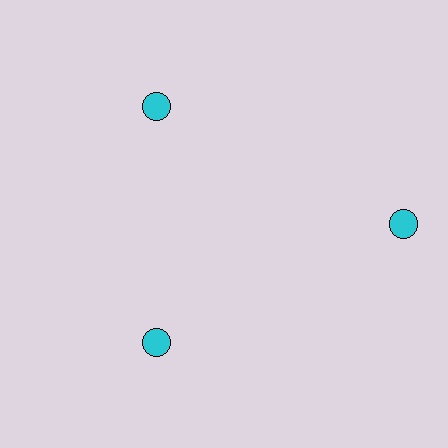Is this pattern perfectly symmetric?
No. The 3 cyan circles are arranged in a ring, but one element near the 3 o'clock position is pushed outward from the center, breaking the 3-fold rotational symmetry.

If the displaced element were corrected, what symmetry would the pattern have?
It would have 3-fold rotational symmetry — the pattern would map onto itself every 120 degrees.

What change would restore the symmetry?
The symmetry would be restored by moving it inward, back onto the ring so that all 3 circles sit at equal angles and equal distance from the center.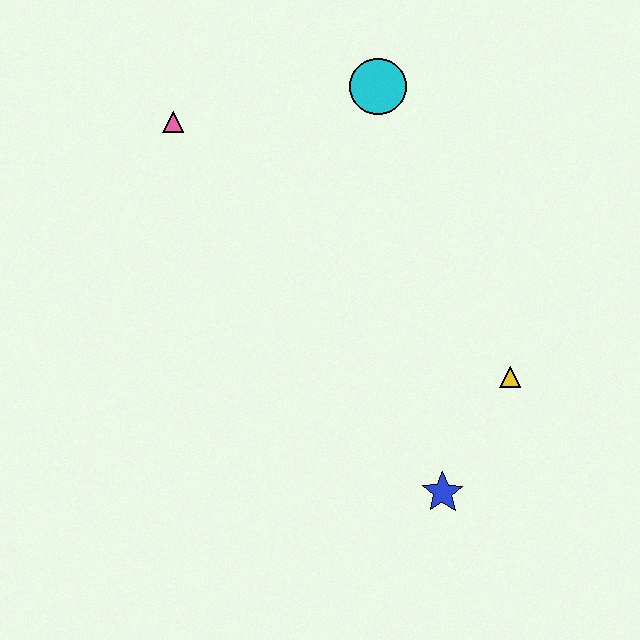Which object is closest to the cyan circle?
The pink triangle is closest to the cyan circle.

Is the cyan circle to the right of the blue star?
No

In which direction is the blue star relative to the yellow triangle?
The blue star is below the yellow triangle.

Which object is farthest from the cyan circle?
The blue star is farthest from the cyan circle.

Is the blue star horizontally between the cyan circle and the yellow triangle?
Yes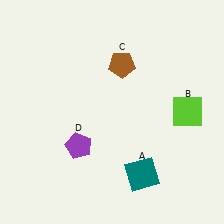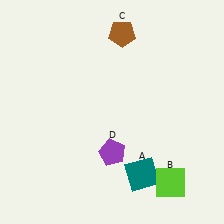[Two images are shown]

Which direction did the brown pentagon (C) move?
The brown pentagon (C) moved up.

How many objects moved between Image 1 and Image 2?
3 objects moved between the two images.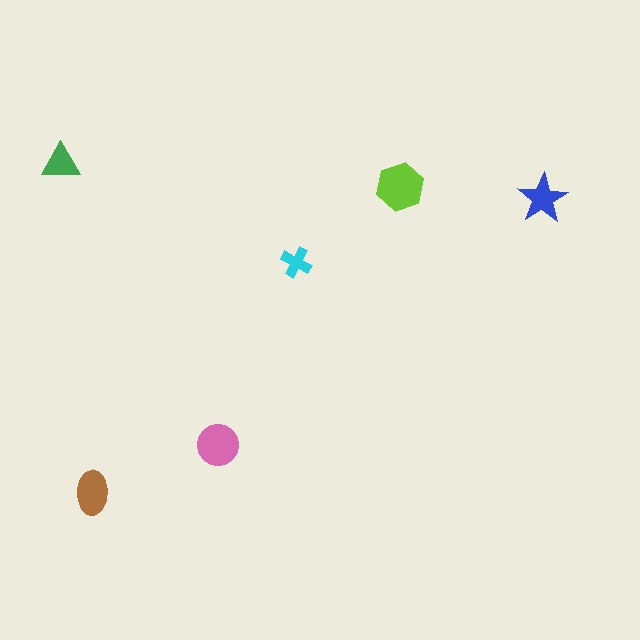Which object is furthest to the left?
The green triangle is leftmost.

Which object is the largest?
The lime hexagon.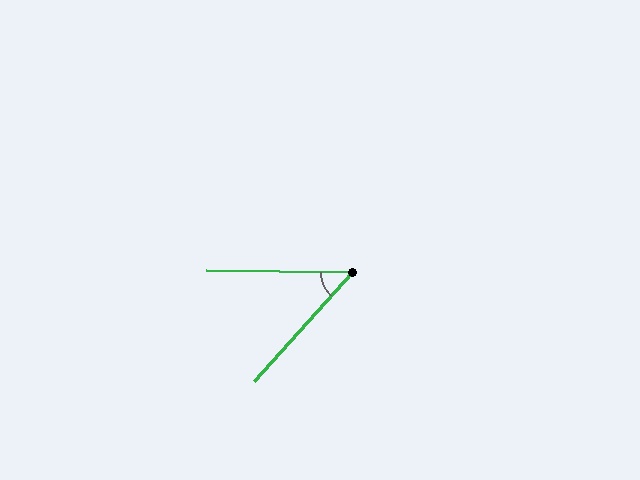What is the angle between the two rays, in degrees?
Approximately 49 degrees.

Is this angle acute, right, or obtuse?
It is acute.